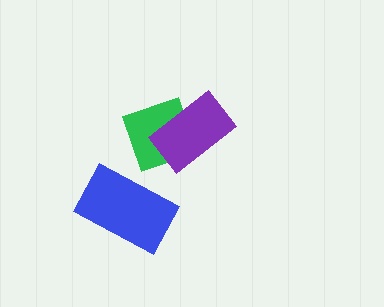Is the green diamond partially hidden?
Yes, it is partially covered by another shape.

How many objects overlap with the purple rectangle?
1 object overlaps with the purple rectangle.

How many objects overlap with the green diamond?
1 object overlaps with the green diamond.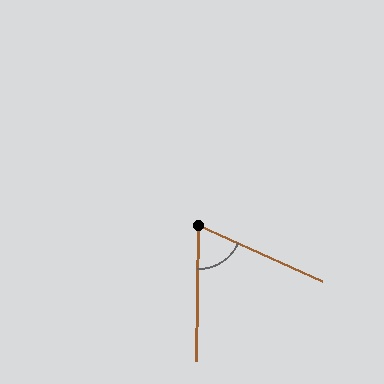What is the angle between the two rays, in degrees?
Approximately 66 degrees.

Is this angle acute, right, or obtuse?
It is acute.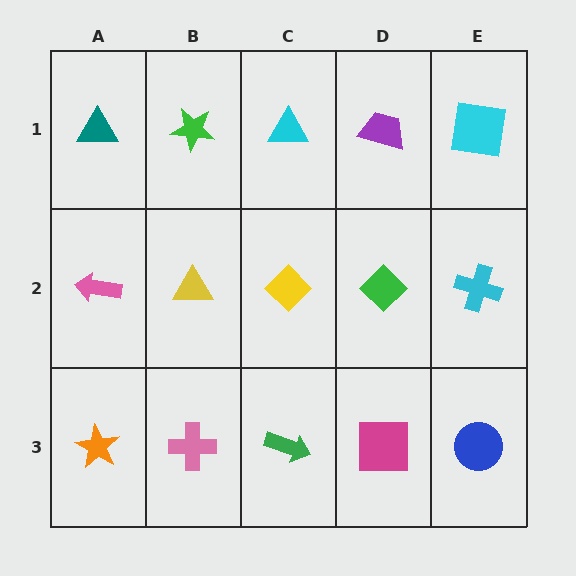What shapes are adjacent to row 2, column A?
A teal triangle (row 1, column A), an orange star (row 3, column A), a yellow triangle (row 2, column B).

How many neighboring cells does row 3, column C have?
3.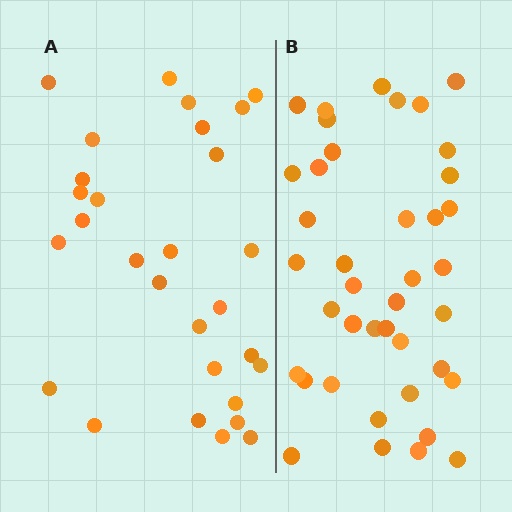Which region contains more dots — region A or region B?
Region B (the right region) has more dots.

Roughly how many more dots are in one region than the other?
Region B has roughly 12 or so more dots than region A.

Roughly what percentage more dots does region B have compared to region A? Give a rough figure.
About 40% more.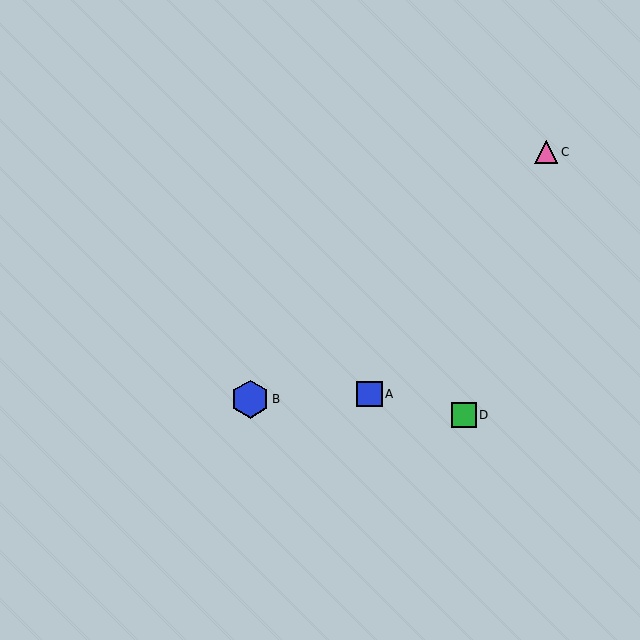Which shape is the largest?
The blue hexagon (labeled B) is the largest.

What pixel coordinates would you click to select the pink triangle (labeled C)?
Click at (546, 152) to select the pink triangle C.